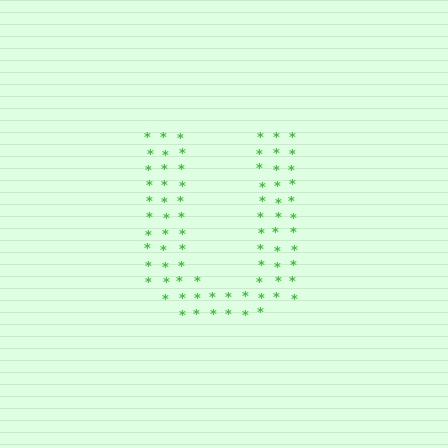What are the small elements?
The small elements are asterisks.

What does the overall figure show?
The overall figure shows the letter U.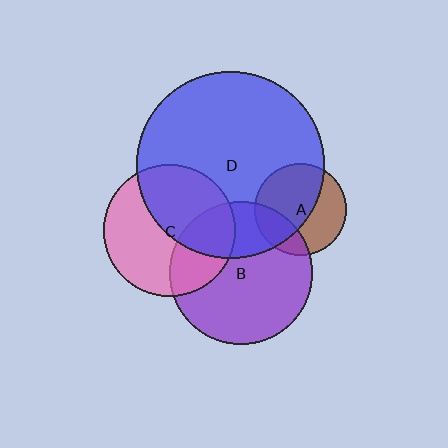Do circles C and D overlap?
Yes.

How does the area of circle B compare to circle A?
Approximately 2.4 times.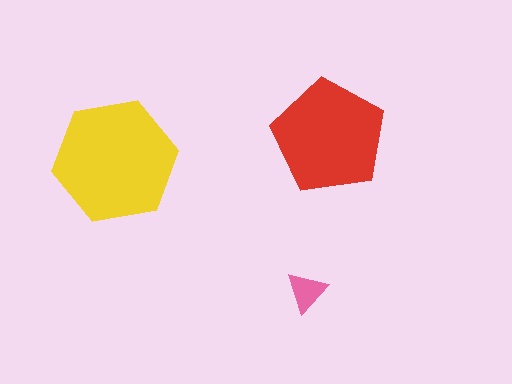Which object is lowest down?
The pink triangle is bottommost.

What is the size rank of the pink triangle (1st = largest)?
3rd.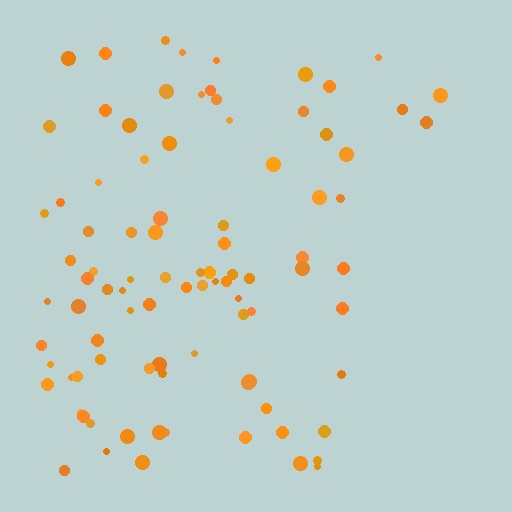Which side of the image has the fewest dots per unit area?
The right.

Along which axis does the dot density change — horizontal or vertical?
Horizontal.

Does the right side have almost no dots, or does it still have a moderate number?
Still a moderate number, just noticeably fewer than the left.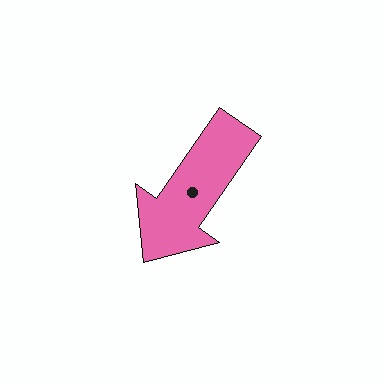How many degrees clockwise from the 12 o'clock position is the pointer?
Approximately 215 degrees.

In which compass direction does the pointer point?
Southwest.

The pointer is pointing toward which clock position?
Roughly 7 o'clock.